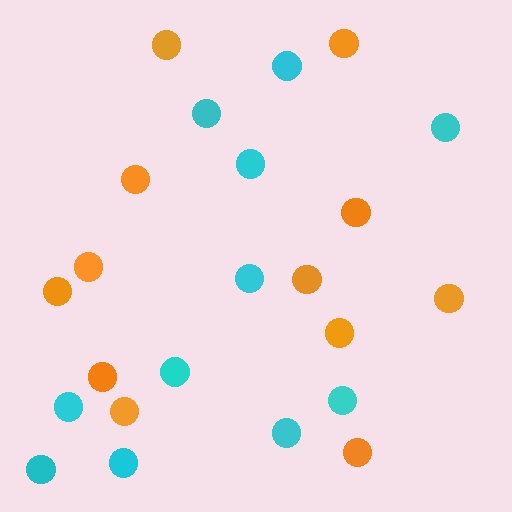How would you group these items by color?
There are 2 groups: one group of orange circles (12) and one group of cyan circles (11).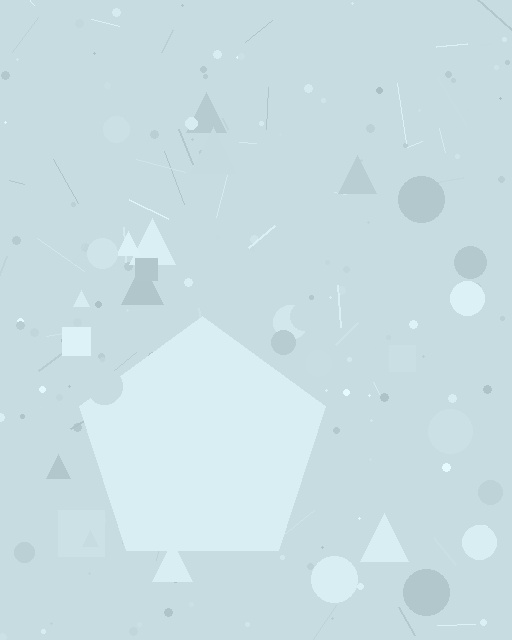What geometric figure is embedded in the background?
A pentagon is embedded in the background.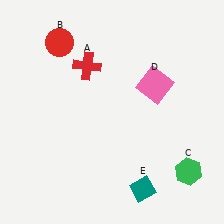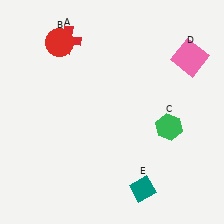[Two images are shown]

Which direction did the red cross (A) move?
The red cross (A) moved up.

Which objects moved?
The objects that moved are: the red cross (A), the green hexagon (C), the pink square (D).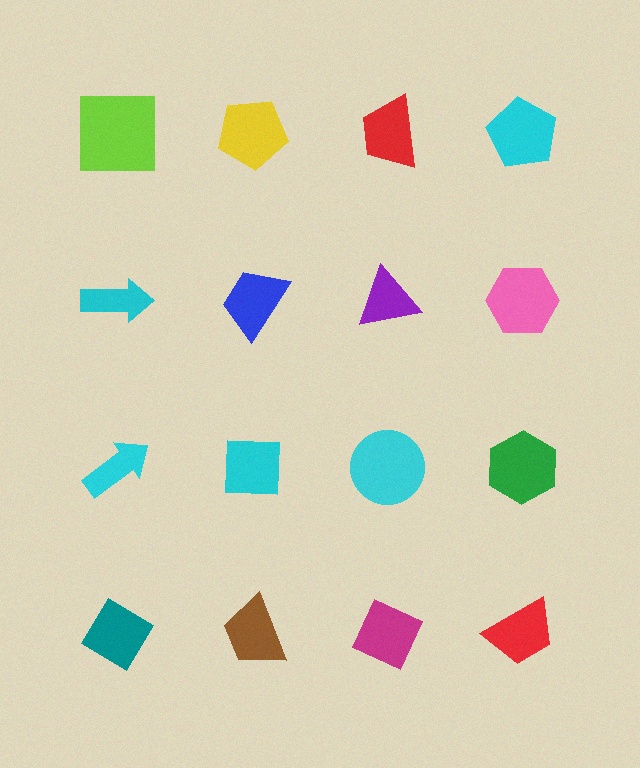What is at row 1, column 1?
A lime square.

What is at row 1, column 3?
A red trapezoid.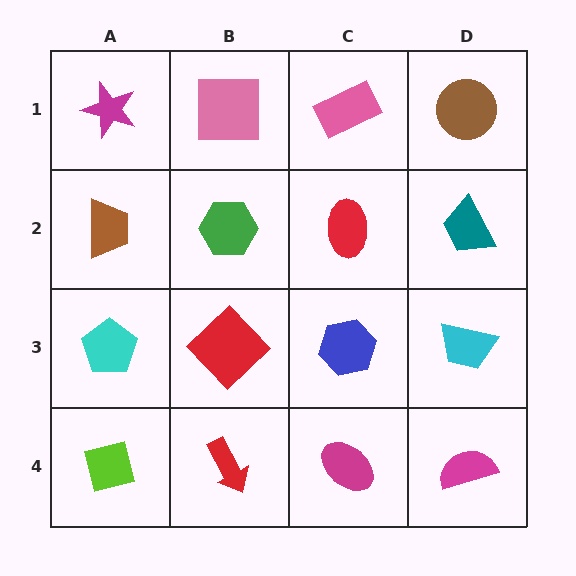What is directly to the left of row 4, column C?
A red arrow.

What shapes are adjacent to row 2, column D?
A brown circle (row 1, column D), a cyan trapezoid (row 3, column D), a red ellipse (row 2, column C).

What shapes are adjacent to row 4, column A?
A cyan pentagon (row 3, column A), a red arrow (row 4, column B).